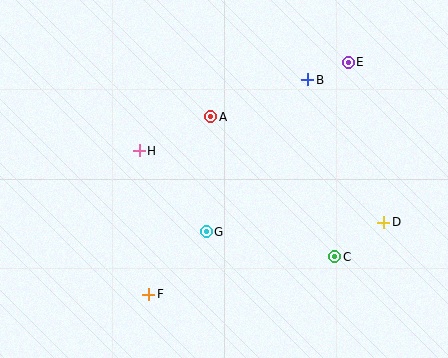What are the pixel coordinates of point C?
Point C is at (335, 257).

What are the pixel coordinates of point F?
Point F is at (149, 294).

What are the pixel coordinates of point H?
Point H is at (139, 151).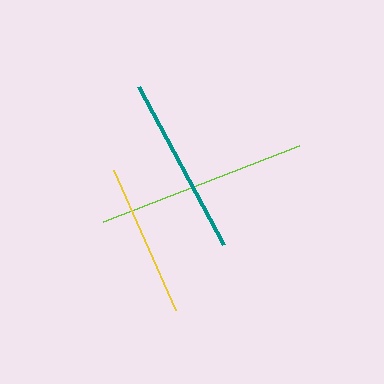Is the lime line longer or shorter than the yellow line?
The lime line is longer than the yellow line.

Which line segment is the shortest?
The yellow line is the shortest at approximately 153 pixels.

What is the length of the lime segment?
The lime segment is approximately 210 pixels long.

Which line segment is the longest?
The lime line is the longest at approximately 210 pixels.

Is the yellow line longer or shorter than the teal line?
The teal line is longer than the yellow line.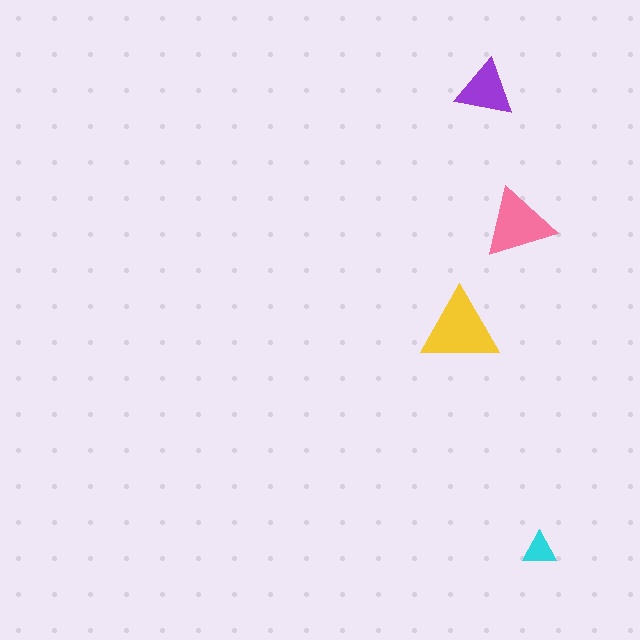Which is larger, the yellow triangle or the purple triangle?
The yellow one.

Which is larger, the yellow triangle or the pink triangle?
The yellow one.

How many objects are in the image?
There are 4 objects in the image.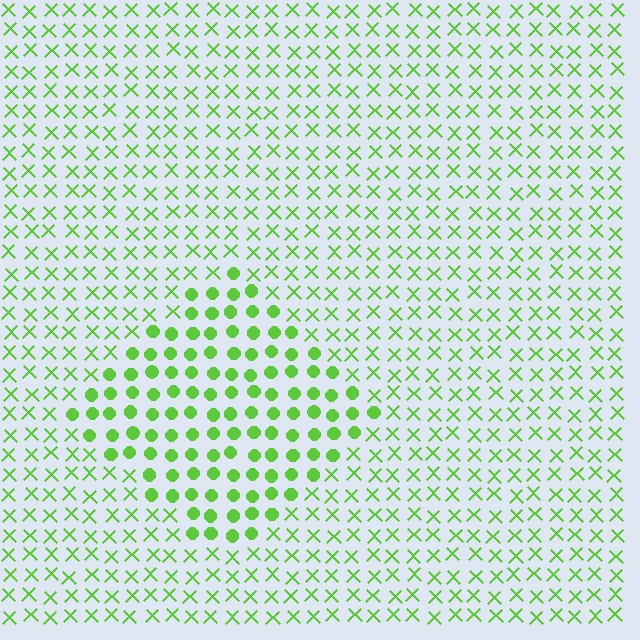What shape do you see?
I see a diamond.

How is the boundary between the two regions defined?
The boundary is defined by a change in element shape: circles inside vs. X marks outside. All elements share the same color and spacing.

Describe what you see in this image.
The image is filled with small lime elements arranged in a uniform grid. A diamond-shaped region contains circles, while the surrounding area contains X marks. The boundary is defined purely by the change in element shape.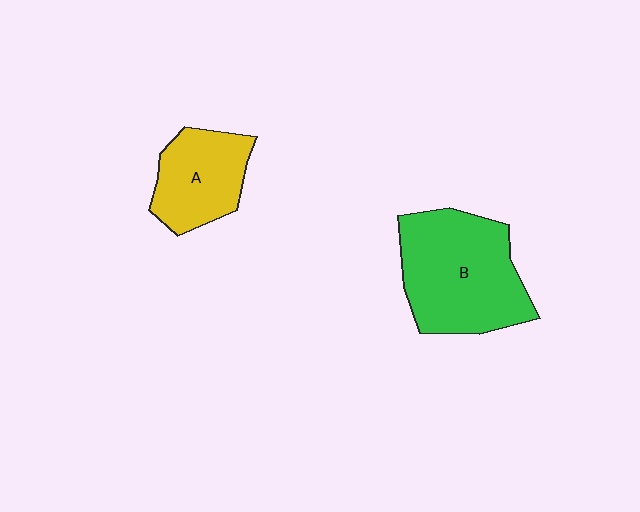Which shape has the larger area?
Shape B (green).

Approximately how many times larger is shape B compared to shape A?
Approximately 1.7 times.